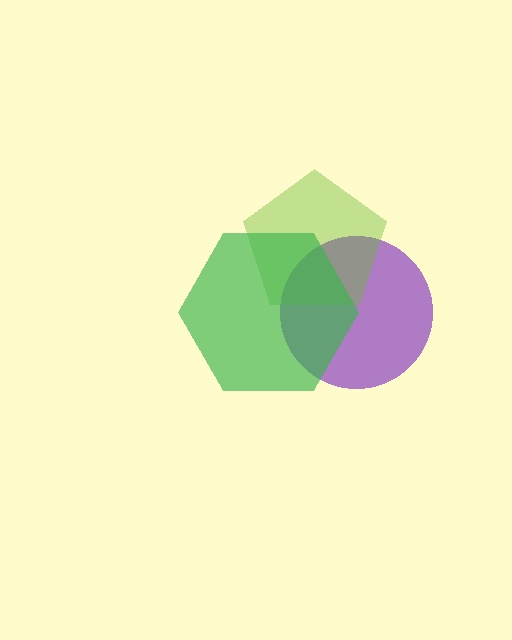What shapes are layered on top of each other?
The layered shapes are: a purple circle, a lime pentagon, a green hexagon.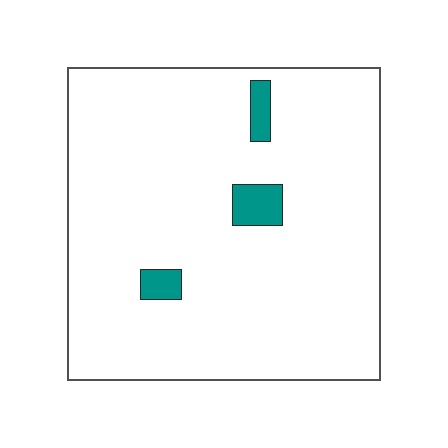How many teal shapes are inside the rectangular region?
3.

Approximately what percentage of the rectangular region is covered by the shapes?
Approximately 5%.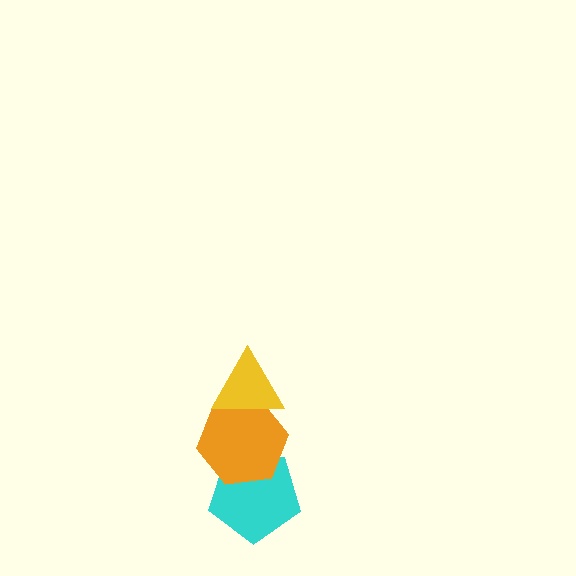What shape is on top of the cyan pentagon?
The orange hexagon is on top of the cyan pentagon.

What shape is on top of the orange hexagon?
The yellow triangle is on top of the orange hexagon.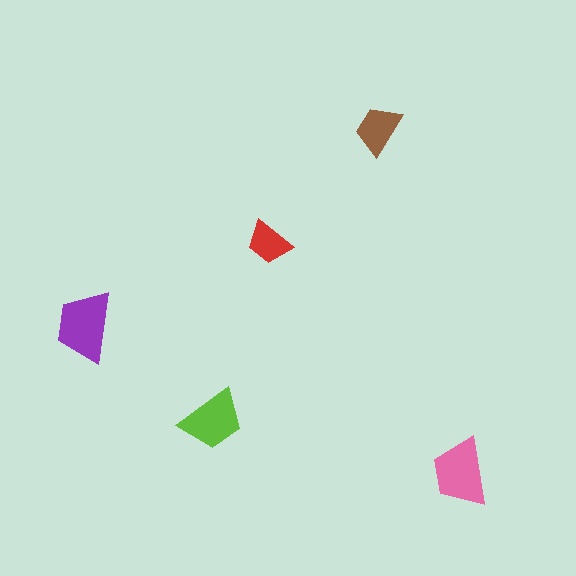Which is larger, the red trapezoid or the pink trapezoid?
The pink one.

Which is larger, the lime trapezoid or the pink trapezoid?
The pink one.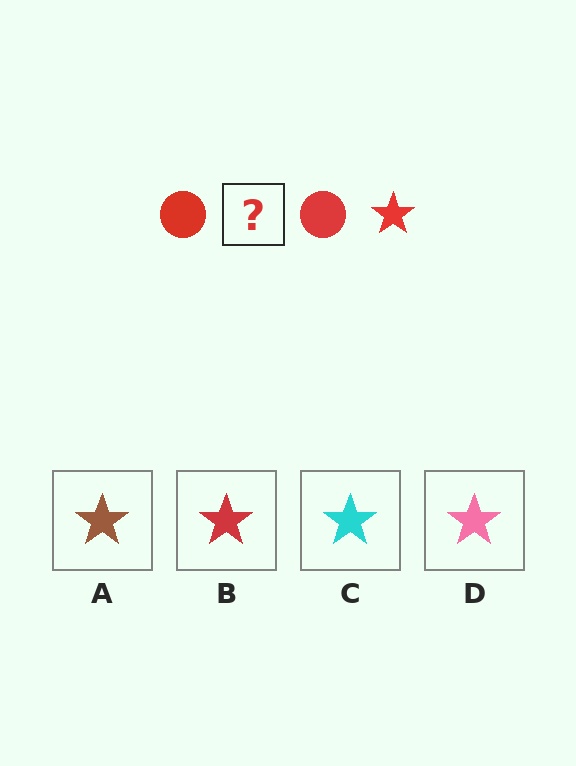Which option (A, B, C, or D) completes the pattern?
B.